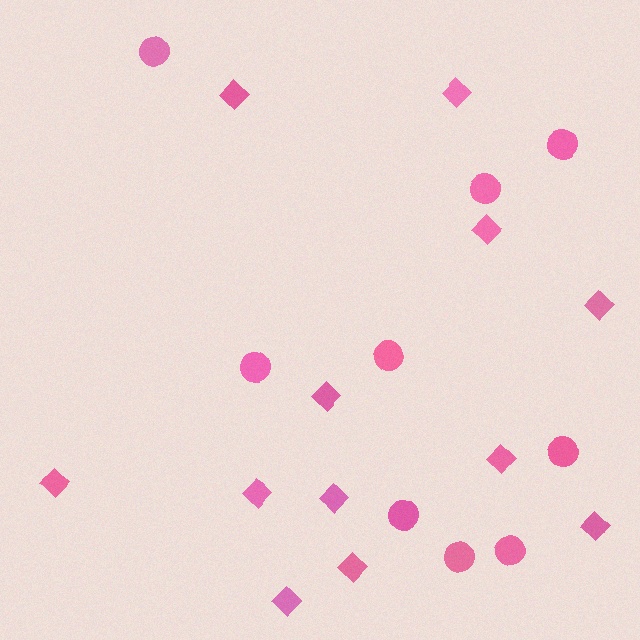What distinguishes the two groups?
There are 2 groups: one group of diamonds (12) and one group of circles (9).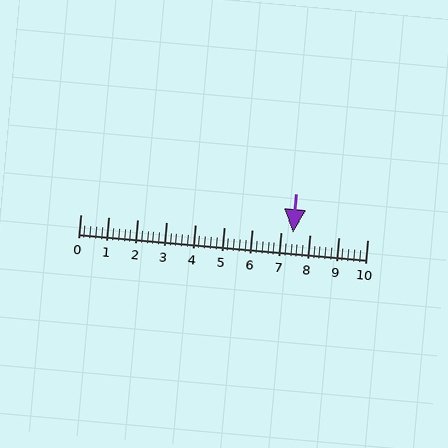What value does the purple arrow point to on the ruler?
The purple arrow points to approximately 7.4.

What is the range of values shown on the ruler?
The ruler shows values from 0 to 10.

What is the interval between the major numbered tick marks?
The major tick marks are spaced 1 units apart.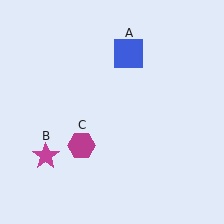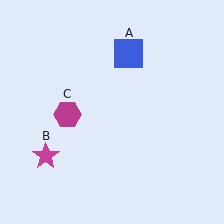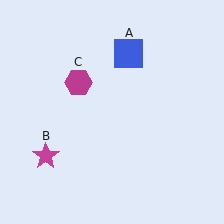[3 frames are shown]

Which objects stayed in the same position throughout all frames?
Blue square (object A) and magenta star (object B) remained stationary.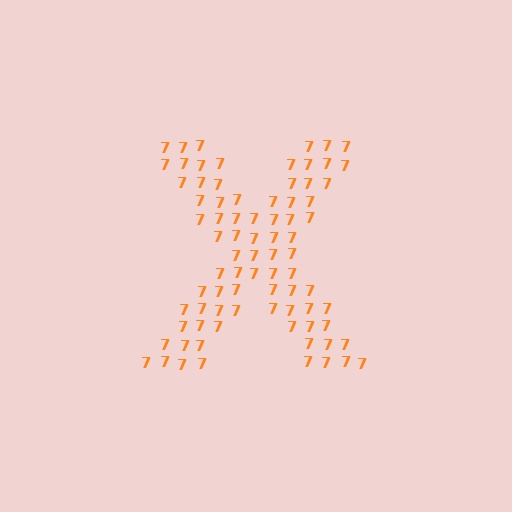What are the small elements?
The small elements are digit 7's.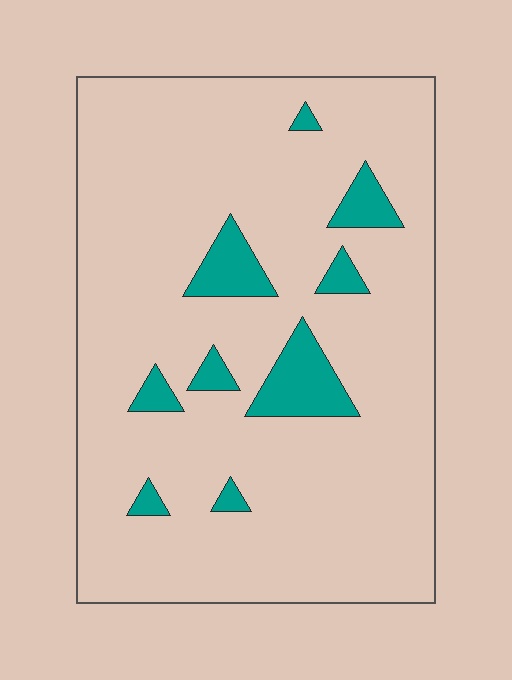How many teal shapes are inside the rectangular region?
9.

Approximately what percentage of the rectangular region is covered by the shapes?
Approximately 10%.